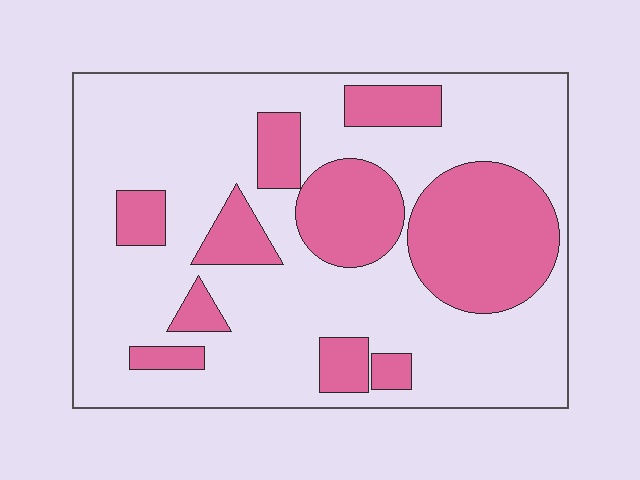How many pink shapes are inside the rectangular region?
10.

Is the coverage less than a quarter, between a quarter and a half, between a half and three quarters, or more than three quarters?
Between a quarter and a half.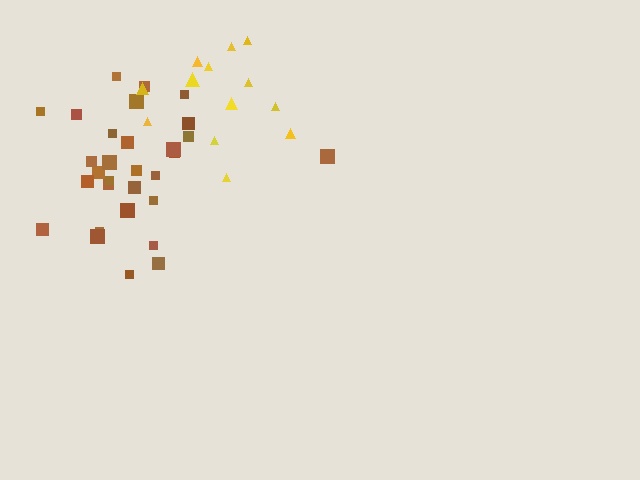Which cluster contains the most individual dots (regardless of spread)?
Brown (30).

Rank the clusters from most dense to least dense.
yellow, brown.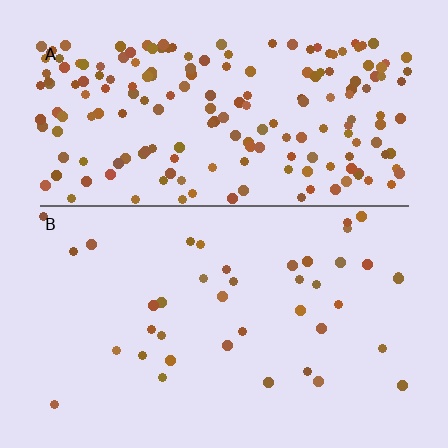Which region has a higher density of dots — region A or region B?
A (the top).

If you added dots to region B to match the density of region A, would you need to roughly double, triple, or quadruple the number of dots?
Approximately quadruple.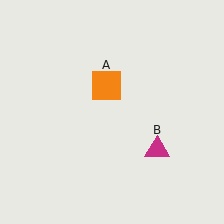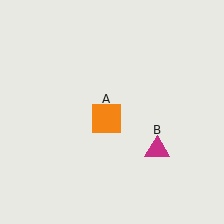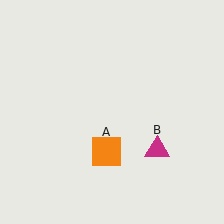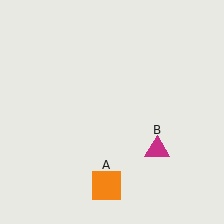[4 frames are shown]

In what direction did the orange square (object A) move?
The orange square (object A) moved down.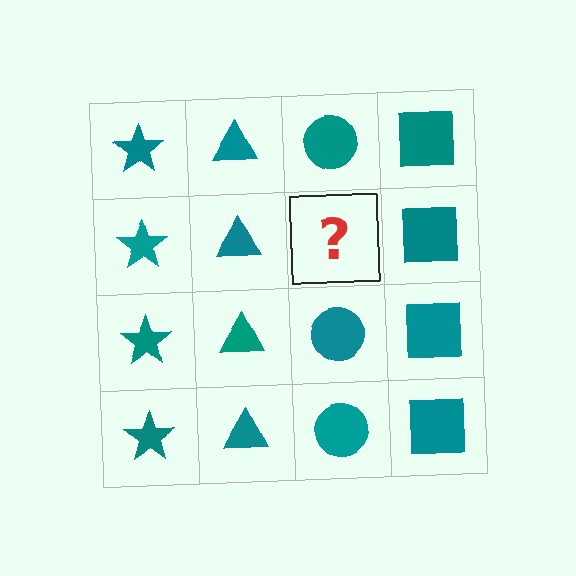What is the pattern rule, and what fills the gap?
The rule is that each column has a consistent shape. The gap should be filled with a teal circle.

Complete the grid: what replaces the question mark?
The question mark should be replaced with a teal circle.